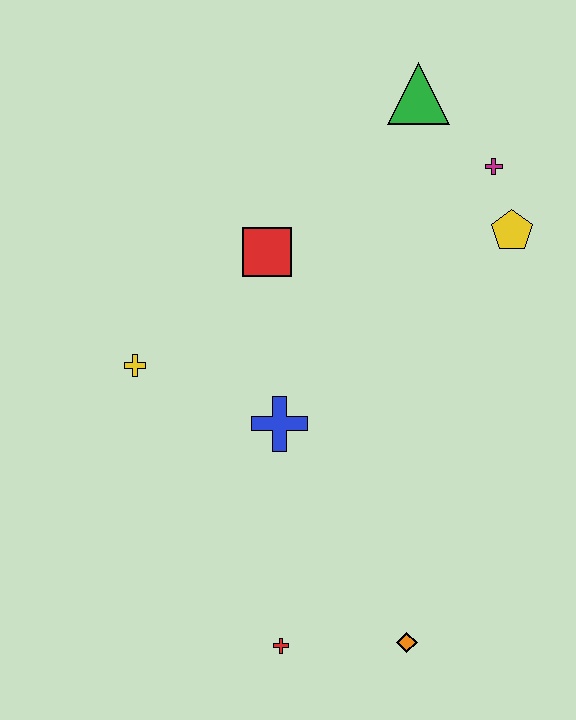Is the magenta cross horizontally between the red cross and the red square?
No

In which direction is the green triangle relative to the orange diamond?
The green triangle is above the orange diamond.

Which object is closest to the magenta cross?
The yellow pentagon is closest to the magenta cross.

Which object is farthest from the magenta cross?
The red cross is farthest from the magenta cross.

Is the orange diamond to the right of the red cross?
Yes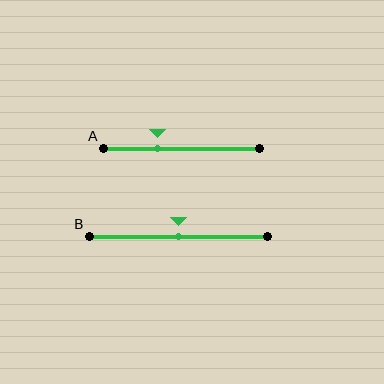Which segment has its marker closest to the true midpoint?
Segment B has its marker closest to the true midpoint.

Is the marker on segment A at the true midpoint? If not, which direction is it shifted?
No, the marker on segment A is shifted to the left by about 16% of the segment length.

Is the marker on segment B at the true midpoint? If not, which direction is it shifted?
Yes, the marker on segment B is at the true midpoint.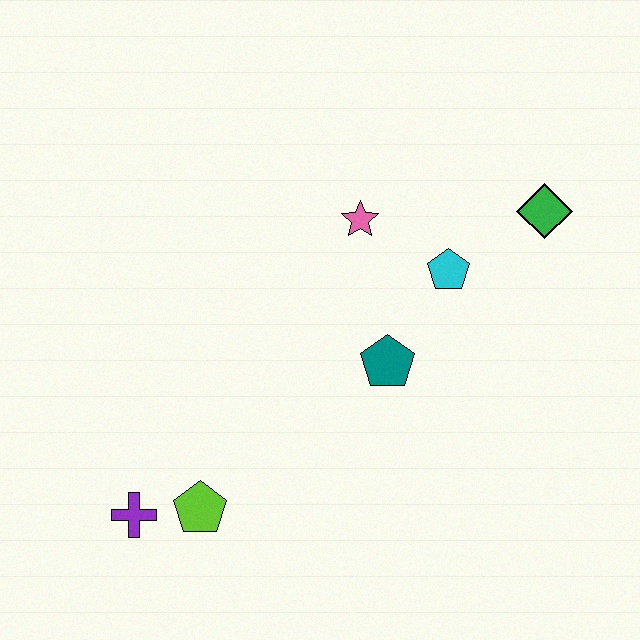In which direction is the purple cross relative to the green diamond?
The purple cross is to the left of the green diamond.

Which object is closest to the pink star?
The cyan pentagon is closest to the pink star.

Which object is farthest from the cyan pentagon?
The purple cross is farthest from the cyan pentagon.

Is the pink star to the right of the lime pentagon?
Yes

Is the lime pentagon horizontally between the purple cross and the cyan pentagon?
Yes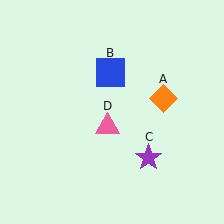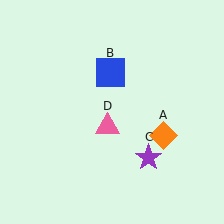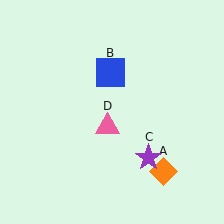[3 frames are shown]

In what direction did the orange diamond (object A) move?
The orange diamond (object A) moved down.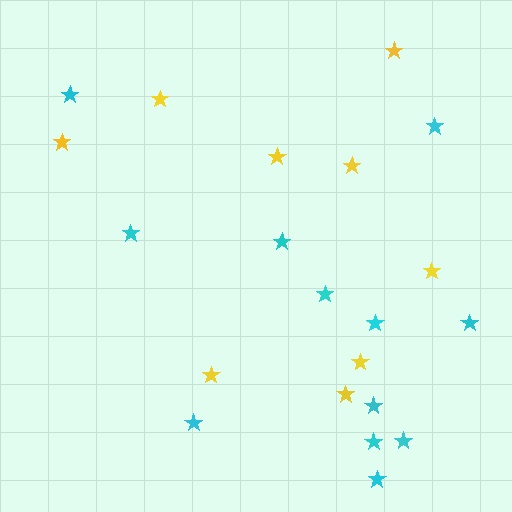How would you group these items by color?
There are 2 groups: one group of yellow stars (9) and one group of cyan stars (12).